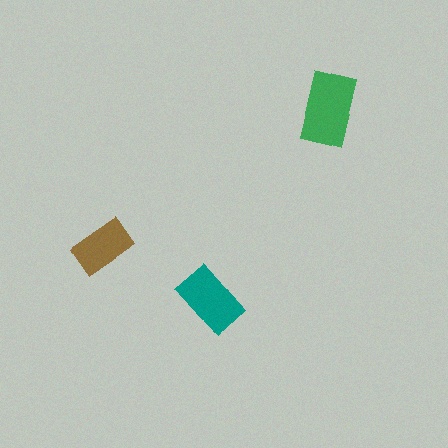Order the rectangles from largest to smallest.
the green one, the teal one, the brown one.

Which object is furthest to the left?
The brown rectangle is leftmost.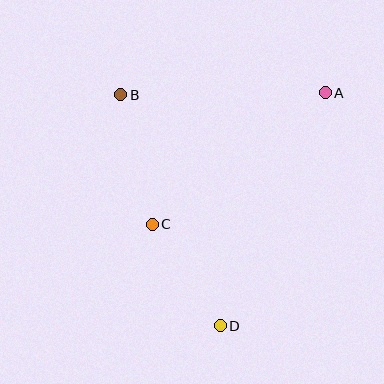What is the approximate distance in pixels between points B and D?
The distance between B and D is approximately 252 pixels.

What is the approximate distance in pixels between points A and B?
The distance between A and B is approximately 204 pixels.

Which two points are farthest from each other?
Points A and D are farthest from each other.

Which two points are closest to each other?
Points C and D are closest to each other.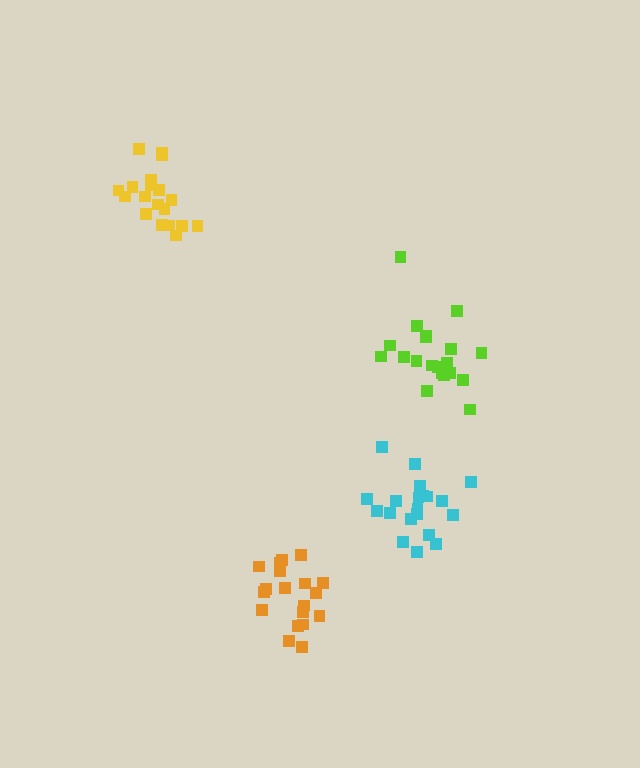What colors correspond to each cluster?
The clusters are colored: yellow, cyan, lime, orange.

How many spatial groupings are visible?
There are 4 spatial groupings.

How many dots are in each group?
Group 1: 19 dots, Group 2: 20 dots, Group 3: 20 dots, Group 4: 19 dots (78 total).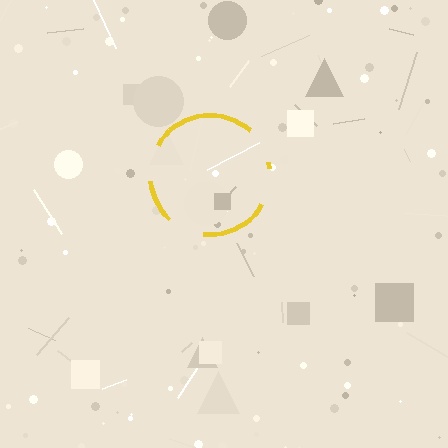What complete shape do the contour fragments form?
The contour fragments form a circle.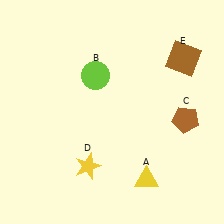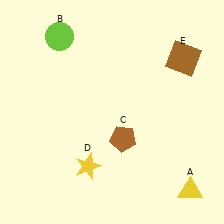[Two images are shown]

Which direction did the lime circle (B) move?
The lime circle (B) moved up.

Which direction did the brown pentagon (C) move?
The brown pentagon (C) moved left.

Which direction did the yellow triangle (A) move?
The yellow triangle (A) moved right.